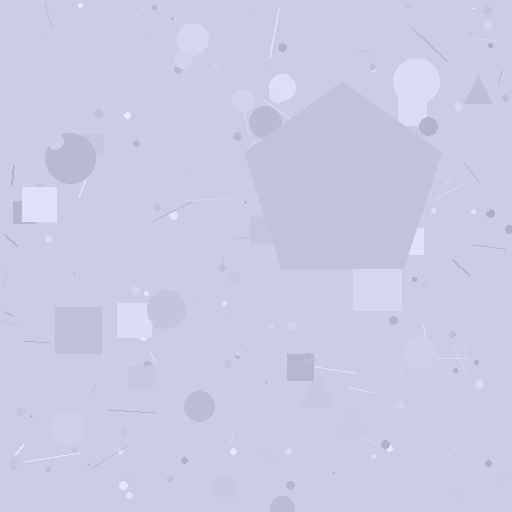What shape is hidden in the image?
A pentagon is hidden in the image.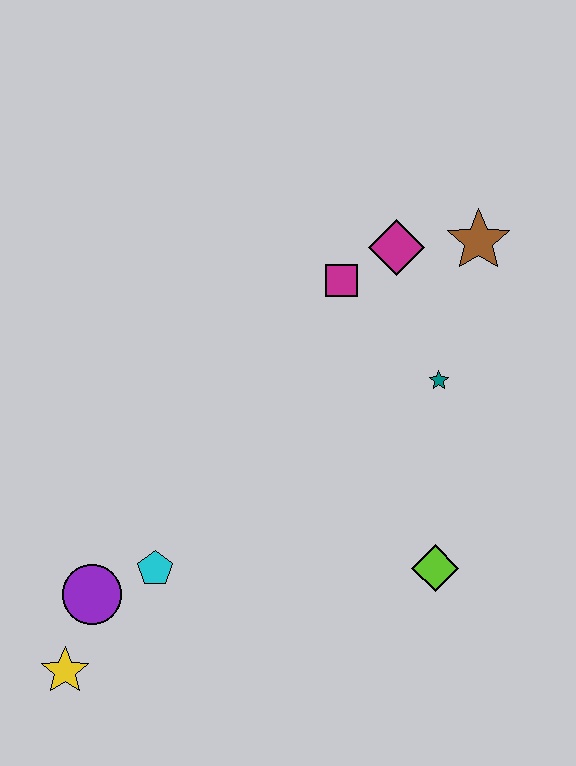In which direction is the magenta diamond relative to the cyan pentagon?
The magenta diamond is above the cyan pentagon.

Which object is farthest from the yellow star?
The brown star is farthest from the yellow star.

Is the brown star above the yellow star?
Yes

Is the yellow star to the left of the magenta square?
Yes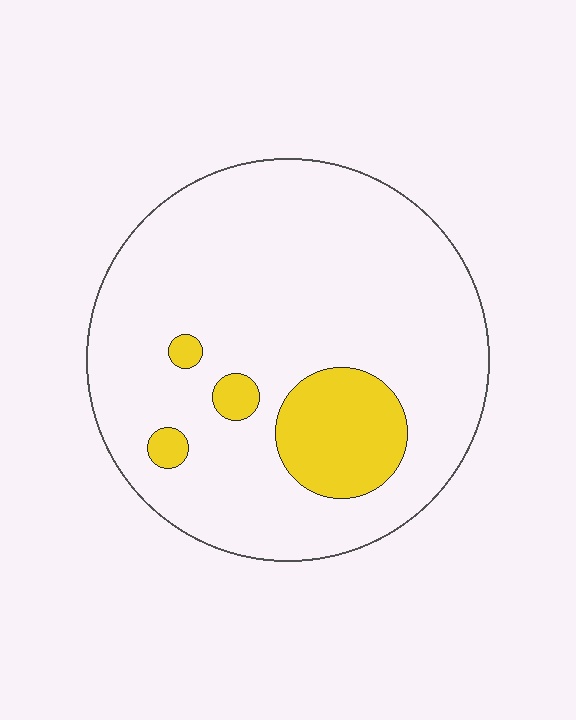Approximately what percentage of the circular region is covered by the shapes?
Approximately 15%.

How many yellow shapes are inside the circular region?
4.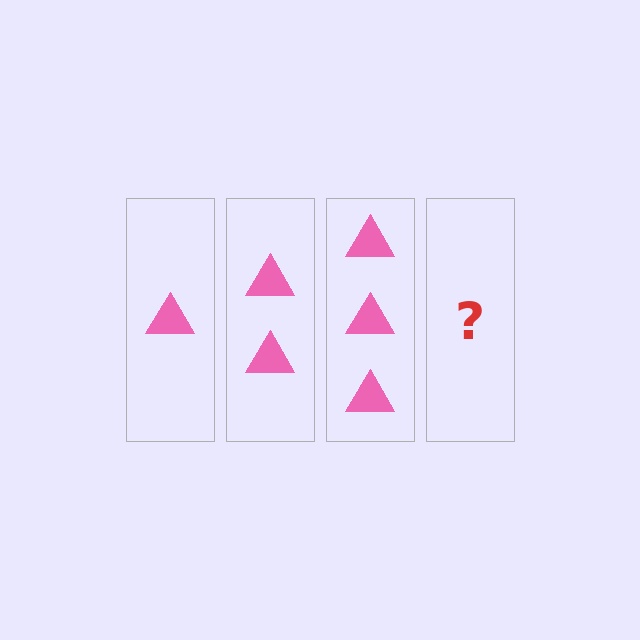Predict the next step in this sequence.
The next step is 4 triangles.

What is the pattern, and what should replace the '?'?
The pattern is that each step adds one more triangle. The '?' should be 4 triangles.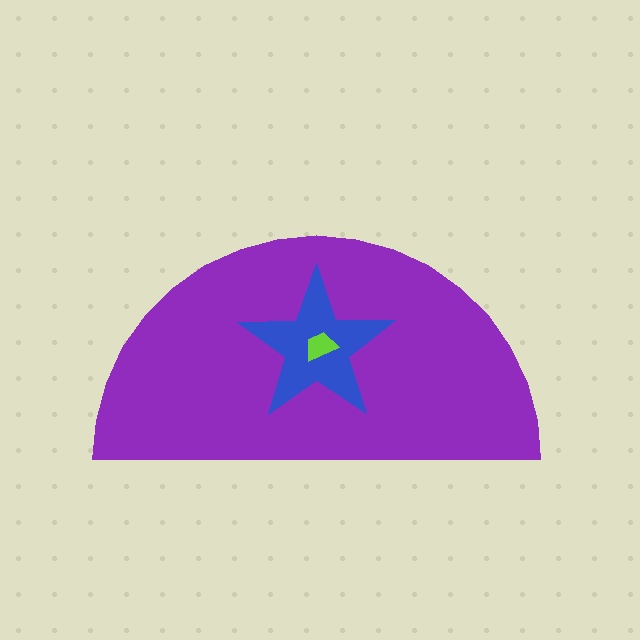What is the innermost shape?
The lime trapezoid.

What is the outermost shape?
The purple semicircle.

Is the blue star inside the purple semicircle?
Yes.